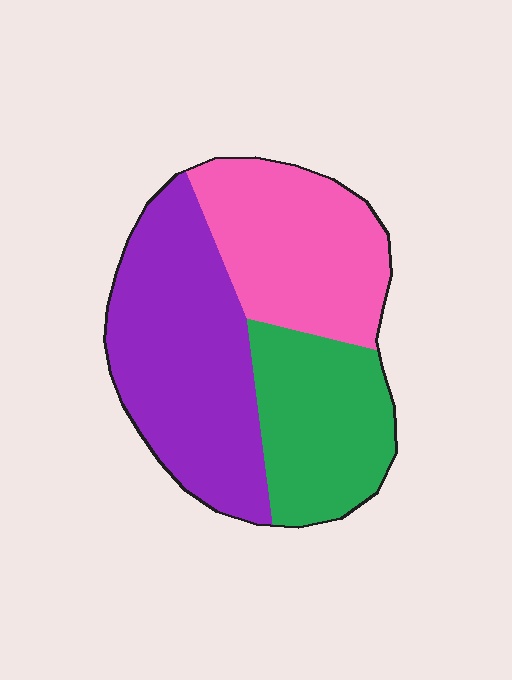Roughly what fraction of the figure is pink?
Pink takes up about one third (1/3) of the figure.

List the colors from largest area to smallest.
From largest to smallest: purple, pink, green.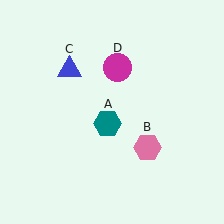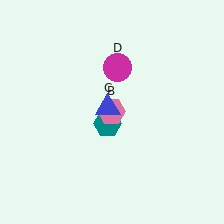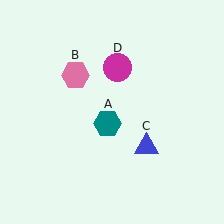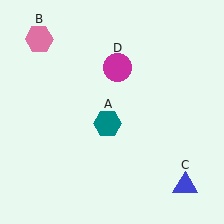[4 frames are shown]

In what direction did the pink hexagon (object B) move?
The pink hexagon (object B) moved up and to the left.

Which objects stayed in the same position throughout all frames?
Teal hexagon (object A) and magenta circle (object D) remained stationary.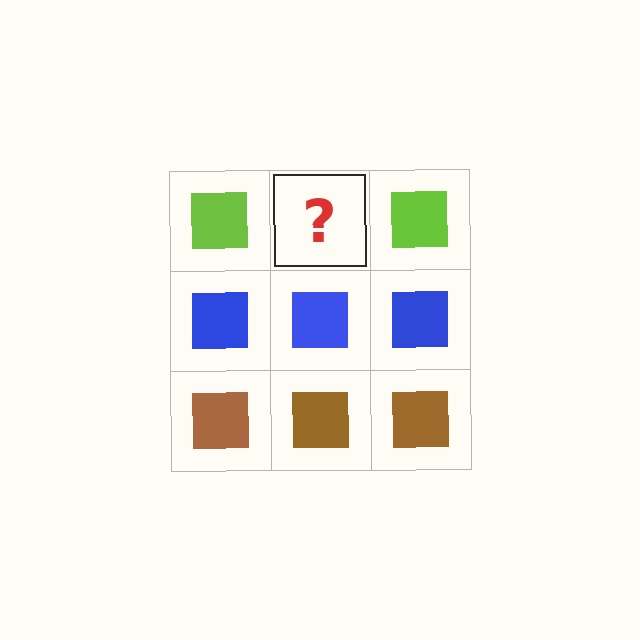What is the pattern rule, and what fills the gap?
The rule is that each row has a consistent color. The gap should be filled with a lime square.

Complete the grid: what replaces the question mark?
The question mark should be replaced with a lime square.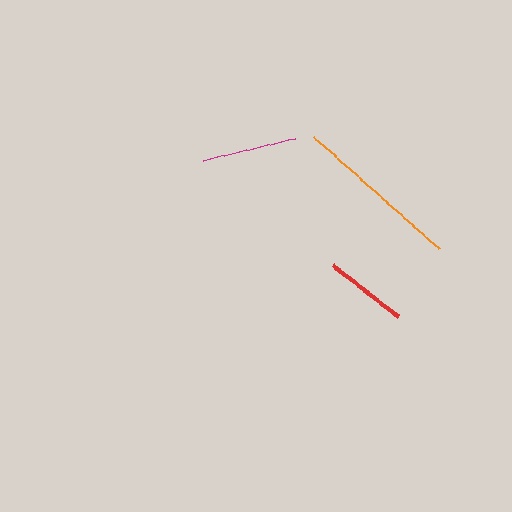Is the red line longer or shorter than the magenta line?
The magenta line is longer than the red line.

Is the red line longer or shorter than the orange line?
The orange line is longer than the red line.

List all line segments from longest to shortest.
From longest to shortest: orange, magenta, red.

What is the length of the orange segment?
The orange segment is approximately 168 pixels long.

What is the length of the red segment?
The red segment is approximately 84 pixels long.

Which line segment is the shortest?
The red line is the shortest at approximately 84 pixels.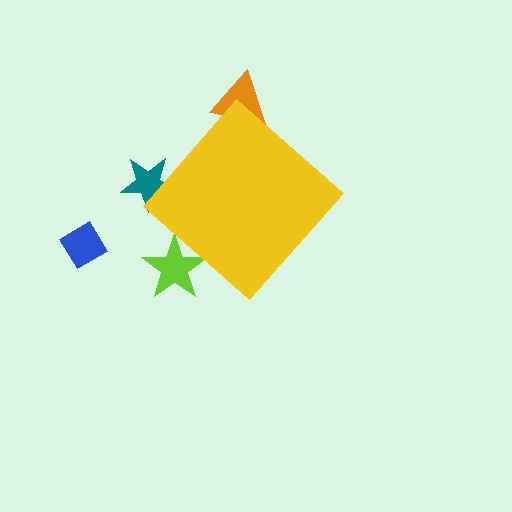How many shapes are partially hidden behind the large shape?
3 shapes are partially hidden.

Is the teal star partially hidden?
Yes, the teal star is partially hidden behind the yellow diamond.